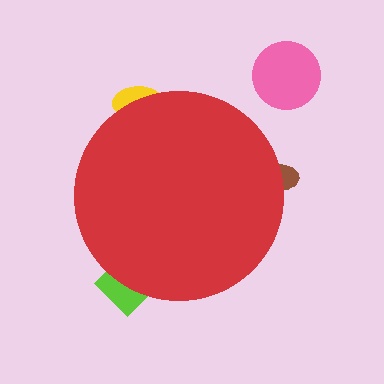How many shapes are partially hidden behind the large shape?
3 shapes are partially hidden.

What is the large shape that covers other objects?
A red circle.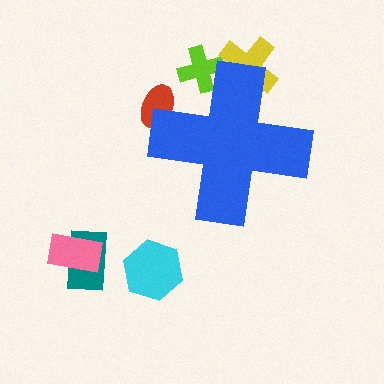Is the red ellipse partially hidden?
Yes, the red ellipse is partially hidden behind the blue cross.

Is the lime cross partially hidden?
Yes, the lime cross is partially hidden behind the blue cross.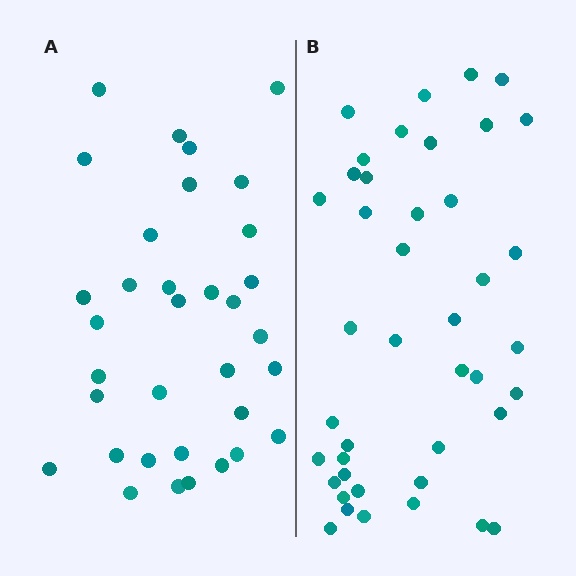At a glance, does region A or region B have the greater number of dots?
Region B (the right region) has more dots.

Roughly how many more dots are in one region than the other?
Region B has roughly 8 or so more dots than region A.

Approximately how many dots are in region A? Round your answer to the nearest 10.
About 30 dots. (The exact count is 34, which rounds to 30.)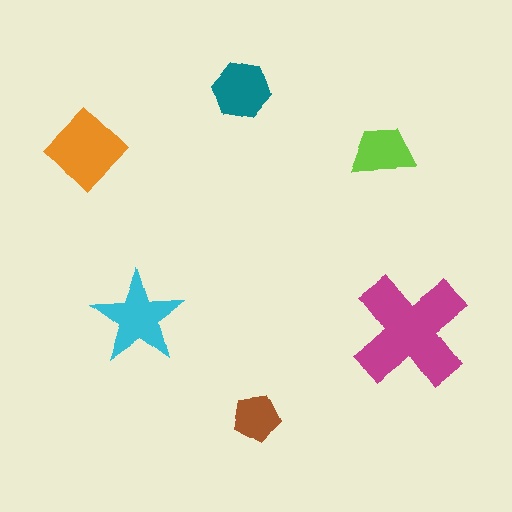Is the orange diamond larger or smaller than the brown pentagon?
Larger.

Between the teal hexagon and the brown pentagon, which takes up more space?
The teal hexagon.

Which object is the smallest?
The brown pentagon.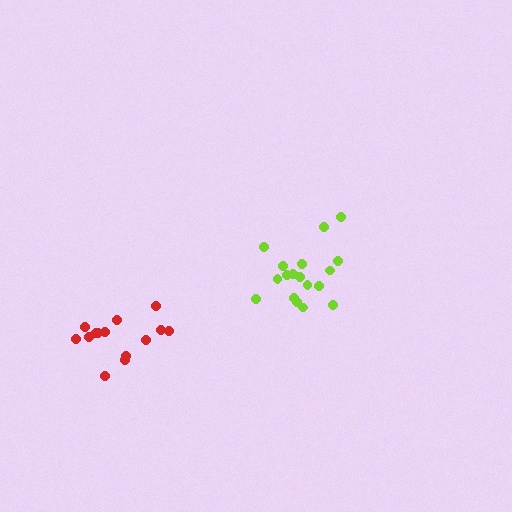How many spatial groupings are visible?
There are 2 spatial groupings.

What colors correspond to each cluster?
The clusters are colored: lime, red.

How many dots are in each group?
Group 1: 18 dots, Group 2: 14 dots (32 total).